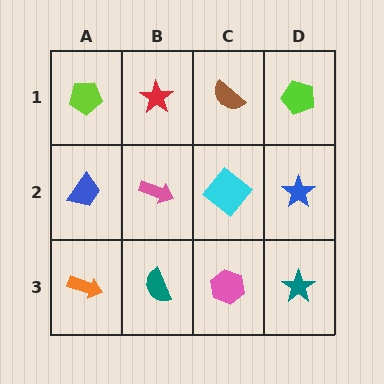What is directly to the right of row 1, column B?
A brown semicircle.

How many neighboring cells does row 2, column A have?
3.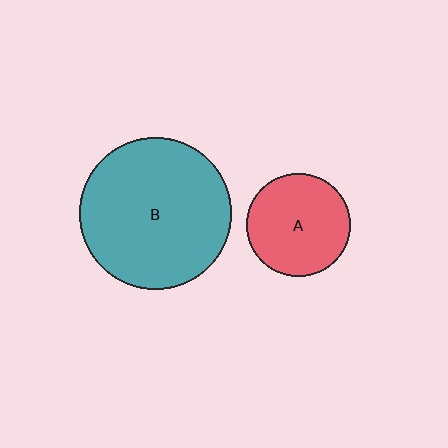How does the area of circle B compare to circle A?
Approximately 2.1 times.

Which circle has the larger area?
Circle B (teal).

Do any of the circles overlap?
No, none of the circles overlap.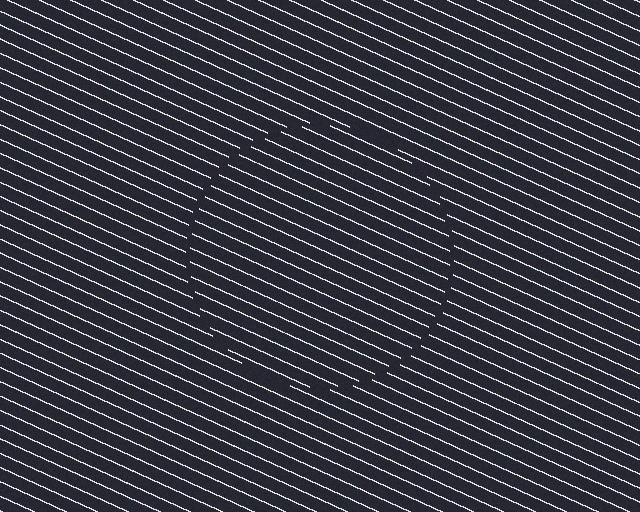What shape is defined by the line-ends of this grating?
An illusory circle. The interior of the shape contains the same grating, shifted by half a period — the contour is defined by the phase discontinuity where line-ends from the inner and outer gratings abut.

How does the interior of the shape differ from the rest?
The interior of the shape contains the same grating, shifted by half a period — the contour is defined by the phase discontinuity where line-ends from the inner and outer gratings abut.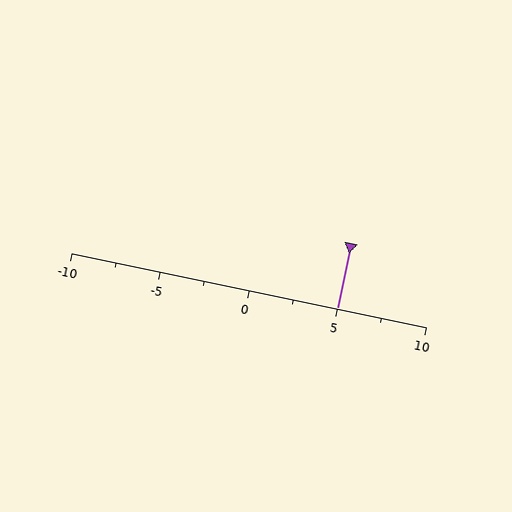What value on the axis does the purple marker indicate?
The marker indicates approximately 5.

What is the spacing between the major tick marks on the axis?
The major ticks are spaced 5 apart.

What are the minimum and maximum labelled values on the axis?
The axis runs from -10 to 10.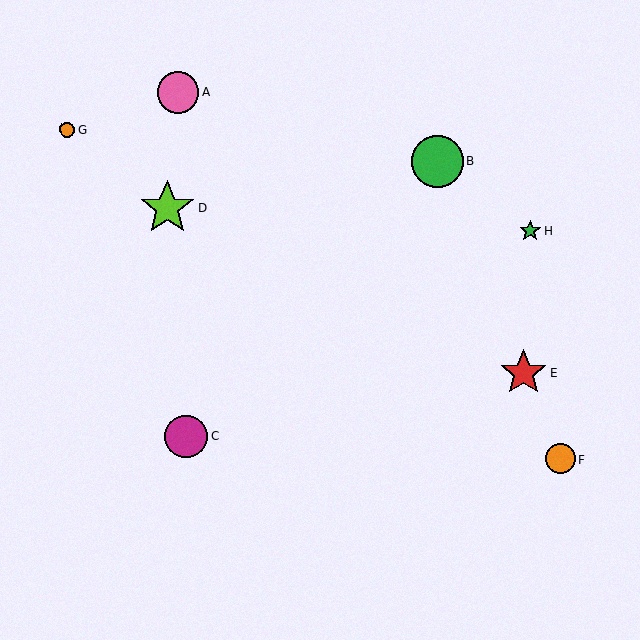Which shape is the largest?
The lime star (labeled D) is the largest.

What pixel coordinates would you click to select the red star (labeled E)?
Click at (523, 373) to select the red star E.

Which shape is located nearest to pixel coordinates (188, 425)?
The magenta circle (labeled C) at (186, 436) is nearest to that location.